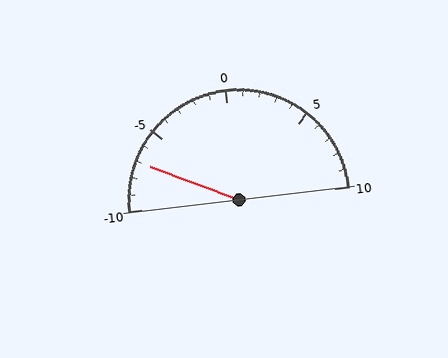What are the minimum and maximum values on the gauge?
The gauge ranges from -10 to 10.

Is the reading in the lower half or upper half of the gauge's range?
The reading is in the lower half of the range (-10 to 10).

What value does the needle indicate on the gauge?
The needle indicates approximately -7.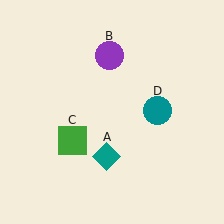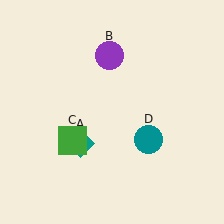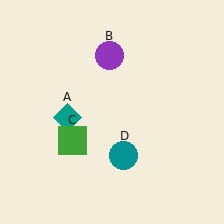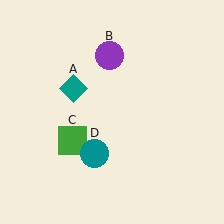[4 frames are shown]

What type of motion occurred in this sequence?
The teal diamond (object A), teal circle (object D) rotated clockwise around the center of the scene.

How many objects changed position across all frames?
2 objects changed position: teal diamond (object A), teal circle (object D).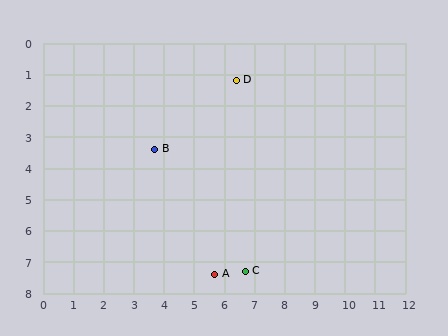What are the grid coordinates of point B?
Point B is at approximately (3.7, 3.4).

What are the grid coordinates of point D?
Point D is at approximately (6.4, 1.2).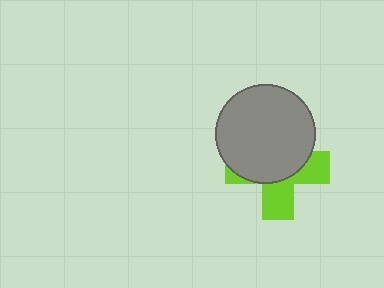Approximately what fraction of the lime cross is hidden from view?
Roughly 59% of the lime cross is hidden behind the gray circle.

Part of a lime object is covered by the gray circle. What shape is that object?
It is a cross.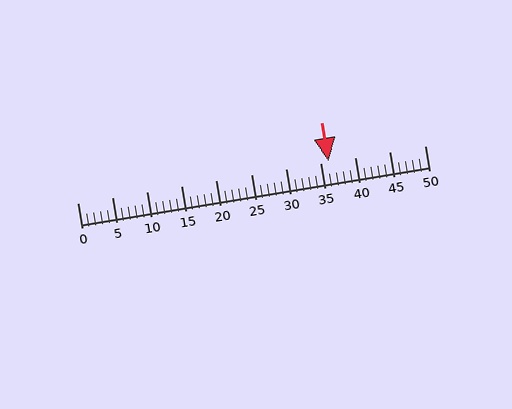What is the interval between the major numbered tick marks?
The major tick marks are spaced 5 units apart.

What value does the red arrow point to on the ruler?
The red arrow points to approximately 36.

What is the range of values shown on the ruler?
The ruler shows values from 0 to 50.